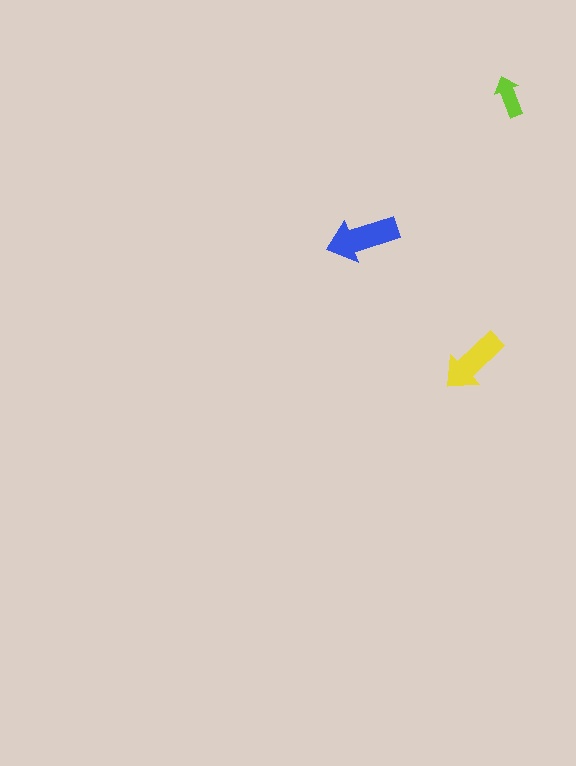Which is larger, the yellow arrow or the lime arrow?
The yellow one.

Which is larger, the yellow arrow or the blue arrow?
The blue one.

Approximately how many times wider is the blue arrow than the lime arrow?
About 1.5 times wider.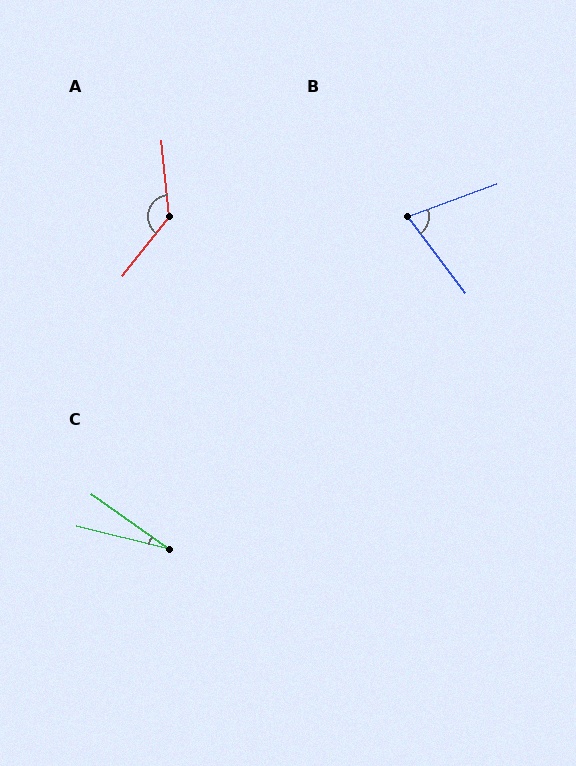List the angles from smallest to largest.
C (22°), B (73°), A (136°).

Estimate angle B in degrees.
Approximately 73 degrees.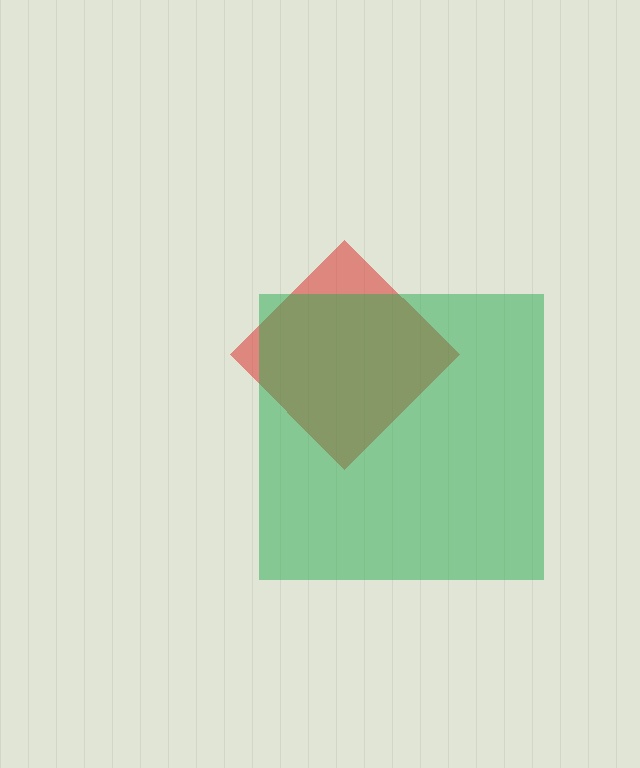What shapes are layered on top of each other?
The layered shapes are: a red diamond, a green square.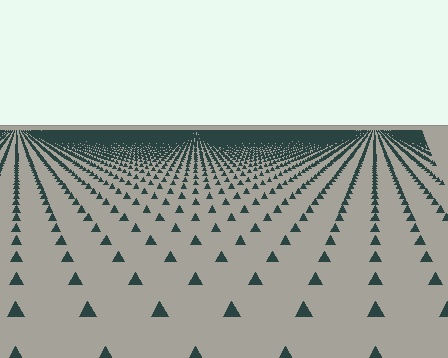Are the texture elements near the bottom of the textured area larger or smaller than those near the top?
Larger. Near the bottom, elements are closer to the viewer and appear at a bigger on-screen size.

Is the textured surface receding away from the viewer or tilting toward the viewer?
The surface is receding away from the viewer. Texture elements get smaller and denser toward the top.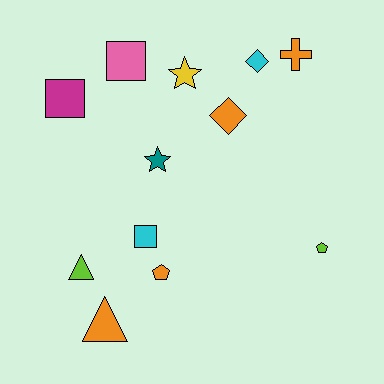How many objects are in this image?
There are 12 objects.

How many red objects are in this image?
There are no red objects.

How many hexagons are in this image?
There are no hexagons.